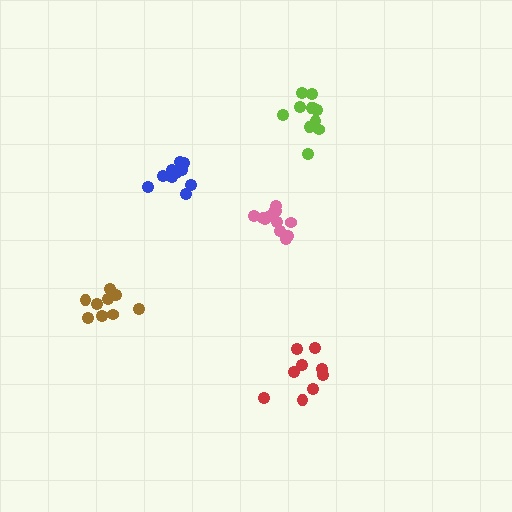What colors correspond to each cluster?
The clusters are colored: brown, blue, red, pink, lime.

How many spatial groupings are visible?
There are 5 spatial groupings.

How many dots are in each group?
Group 1: 9 dots, Group 2: 10 dots, Group 3: 9 dots, Group 4: 12 dots, Group 5: 11 dots (51 total).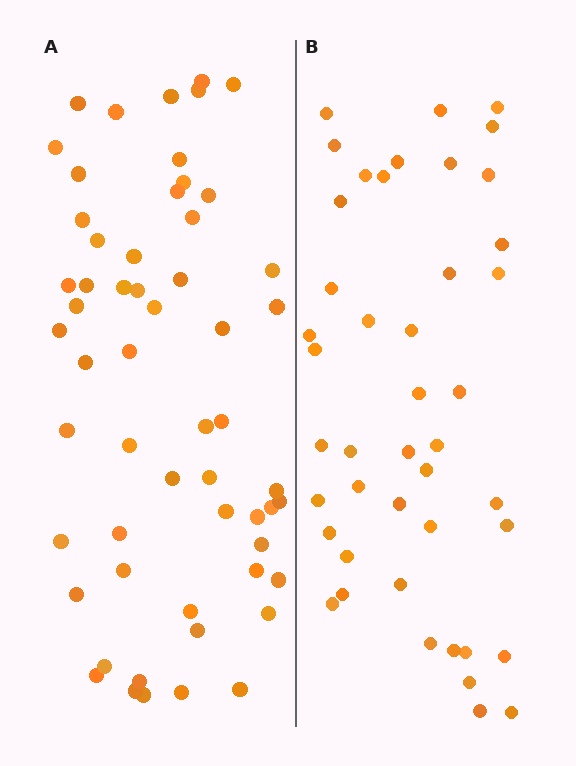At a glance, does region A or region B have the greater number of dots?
Region A (the left region) has more dots.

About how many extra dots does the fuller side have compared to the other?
Region A has approximately 15 more dots than region B.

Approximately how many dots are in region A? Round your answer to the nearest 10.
About 60 dots. (The exact count is 57, which rounds to 60.)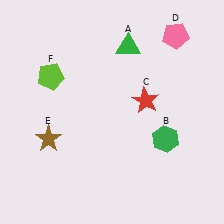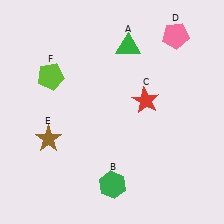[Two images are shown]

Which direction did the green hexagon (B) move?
The green hexagon (B) moved left.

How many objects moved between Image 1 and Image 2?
1 object moved between the two images.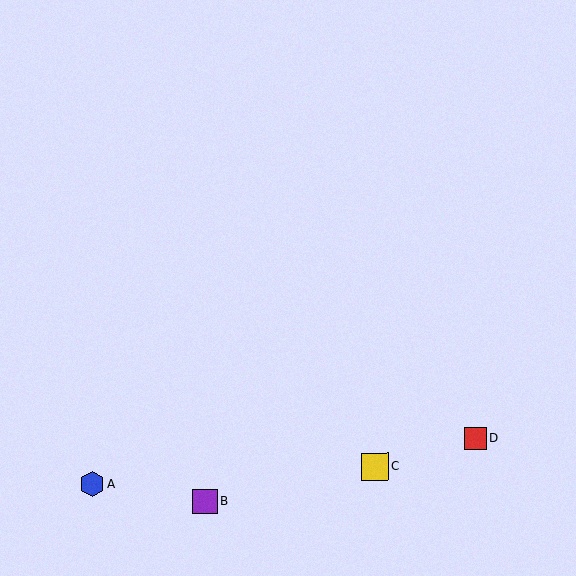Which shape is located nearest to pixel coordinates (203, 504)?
The purple square (labeled B) at (205, 502) is nearest to that location.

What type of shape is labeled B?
Shape B is a purple square.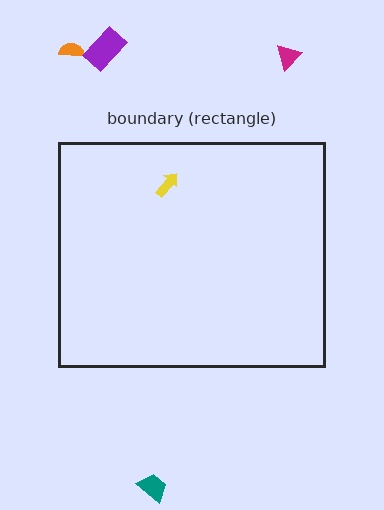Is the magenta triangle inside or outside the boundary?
Outside.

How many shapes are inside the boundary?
1 inside, 4 outside.